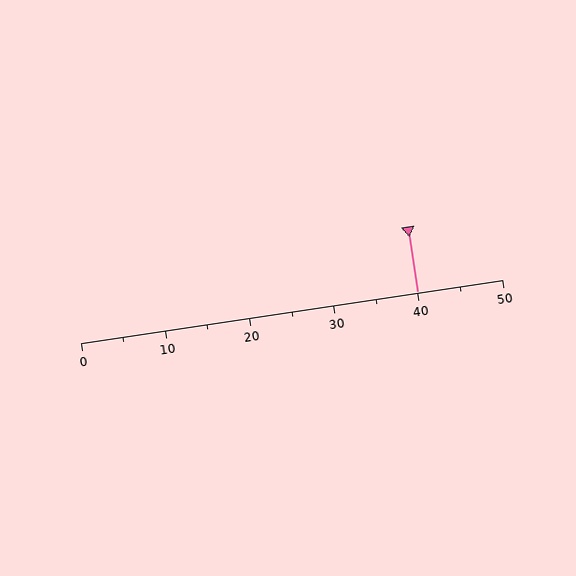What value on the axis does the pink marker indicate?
The marker indicates approximately 40.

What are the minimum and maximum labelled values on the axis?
The axis runs from 0 to 50.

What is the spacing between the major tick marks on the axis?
The major ticks are spaced 10 apart.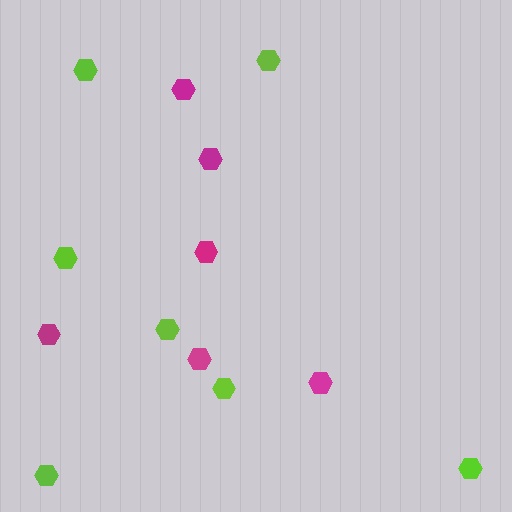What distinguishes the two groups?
There are 2 groups: one group of magenta hexagons (6) and one group of lime hexagons (7).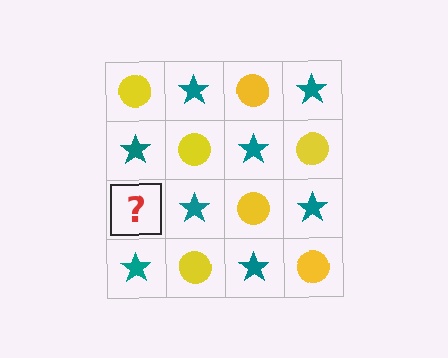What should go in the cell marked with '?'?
The missing cell should contain a yellow circle.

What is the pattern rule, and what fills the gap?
The rule is that it alternates yellow circle and teal star in a checkerboard pattern. The gap should be filled with a yellow circle.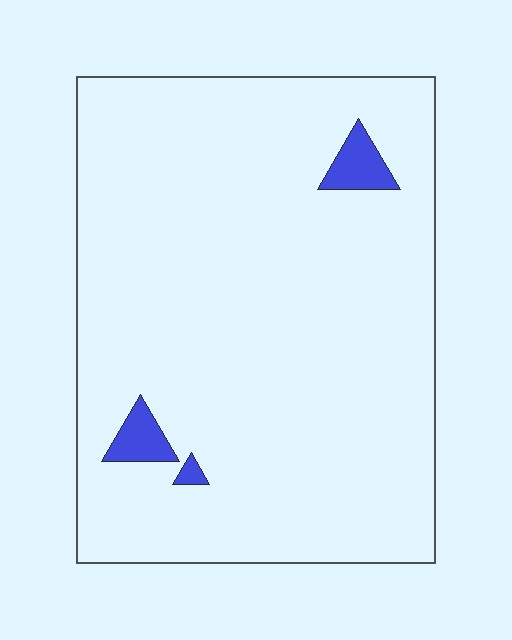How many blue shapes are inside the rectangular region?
3.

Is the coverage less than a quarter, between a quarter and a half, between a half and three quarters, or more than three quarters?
Less than a quarter.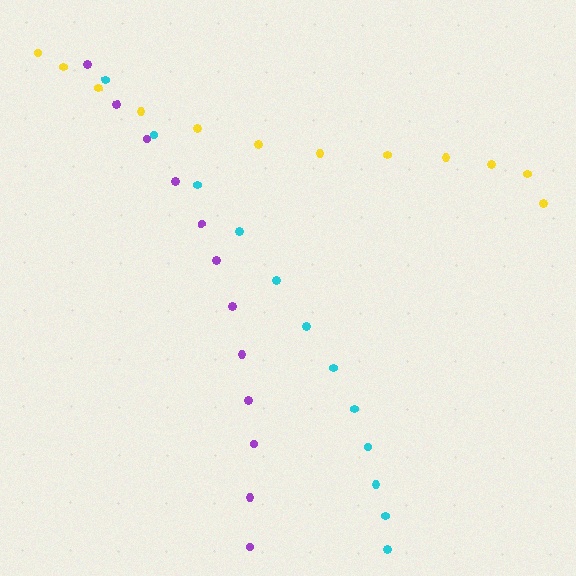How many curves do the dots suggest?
There are 3 distinct paths.